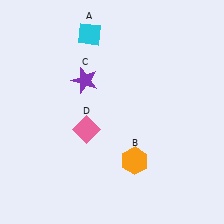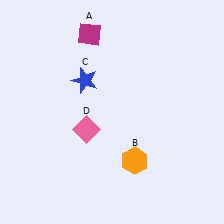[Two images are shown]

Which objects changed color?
A changed from cyan to magenta. C changed from purple to blue.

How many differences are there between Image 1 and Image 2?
There are 2 differences between the two images.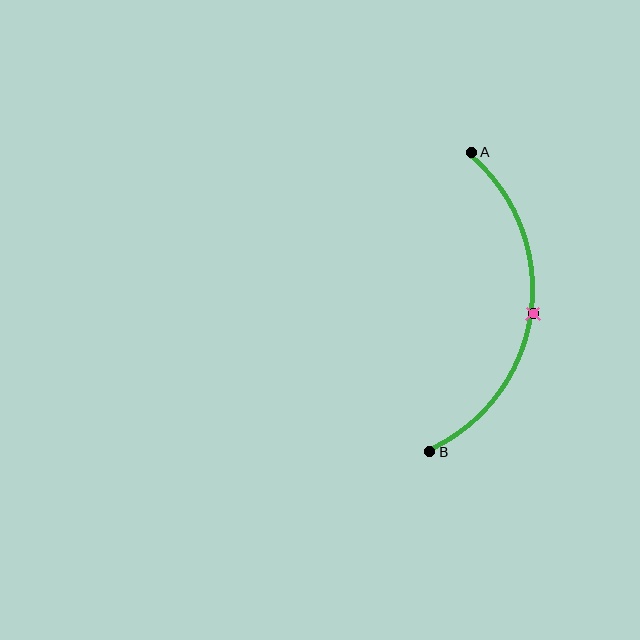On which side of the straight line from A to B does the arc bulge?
The arc bulges to the right of the straight line connecting A and B.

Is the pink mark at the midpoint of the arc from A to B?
Yes. The pink mark lies on the arc at equal arc-length from both A and B — it is the arc midpoint.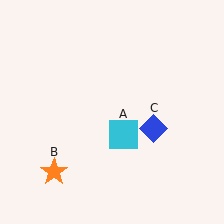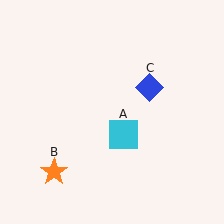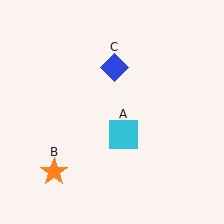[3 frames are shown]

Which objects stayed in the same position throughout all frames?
Cyan square (object A) and orange star (object B) remained stationary.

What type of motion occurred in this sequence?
The blue diamond (object C) rotated counterclockwise around the center of the scene.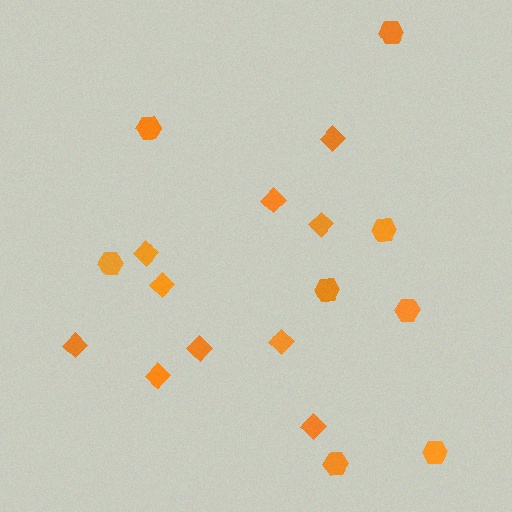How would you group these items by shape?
There are 2 groups: one group of hexagons (8) and one group of diamonds (10).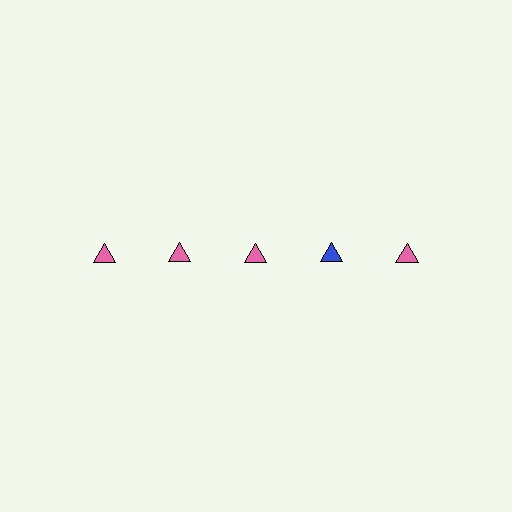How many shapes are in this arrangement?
There are 5 shapes arranged in a grid pattern.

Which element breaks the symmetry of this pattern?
The blue triangle in the top row, second from right column breaks the symmetry. All other shapes are pink triangles.